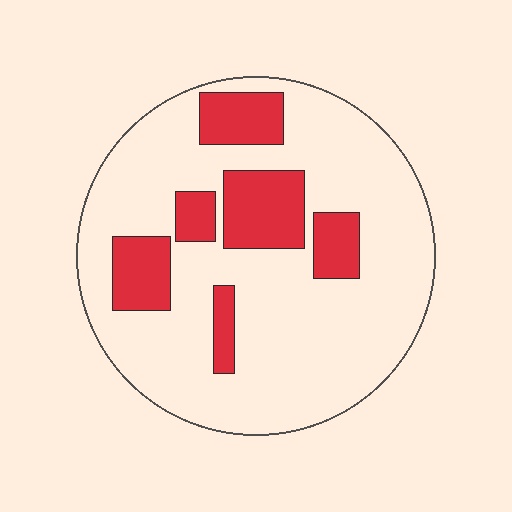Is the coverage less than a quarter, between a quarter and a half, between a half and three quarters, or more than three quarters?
Less than a quarter.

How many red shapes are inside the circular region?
6.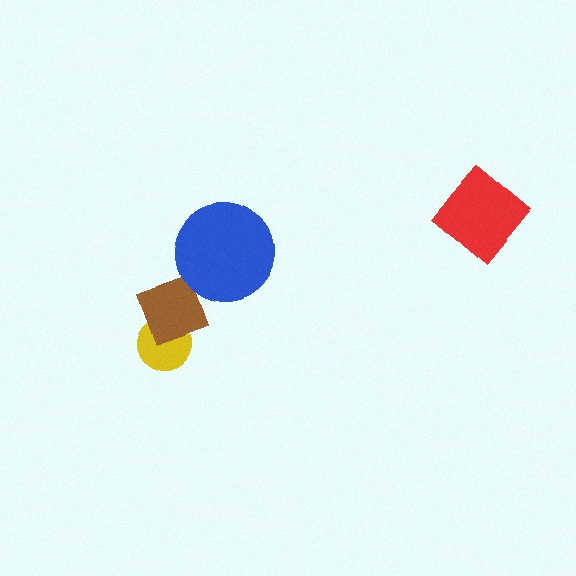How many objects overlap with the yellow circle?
1 object overlaps with the yellow circle.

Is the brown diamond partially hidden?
Yes, it is partially covered by another shape.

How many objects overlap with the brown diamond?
2 objects overlap with the brown diamond.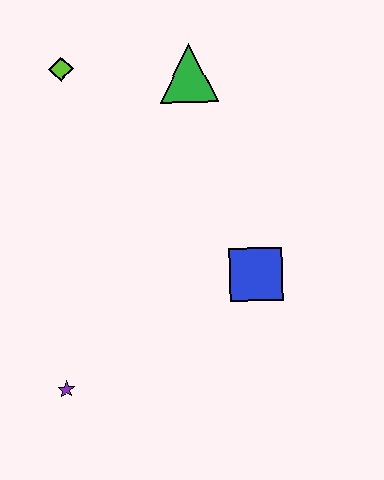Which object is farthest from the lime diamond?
The purple star is farthest from the lime diamond.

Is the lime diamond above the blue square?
Yes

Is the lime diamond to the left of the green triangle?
Yes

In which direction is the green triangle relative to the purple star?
The green triangle is above the purple star.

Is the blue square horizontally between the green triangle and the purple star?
No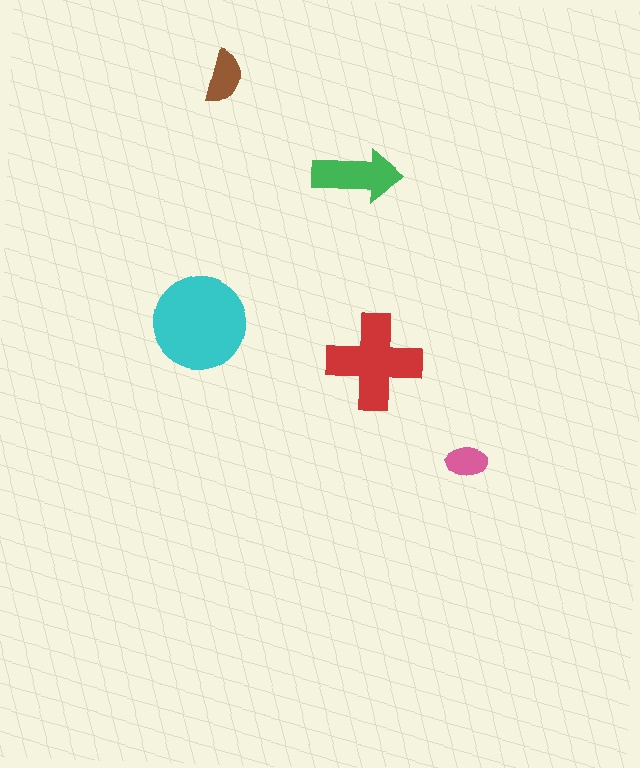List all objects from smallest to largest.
The pink ellipse, the brown semicircle, the green arrow, the red cross, the cyan circle.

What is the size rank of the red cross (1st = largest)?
2nd.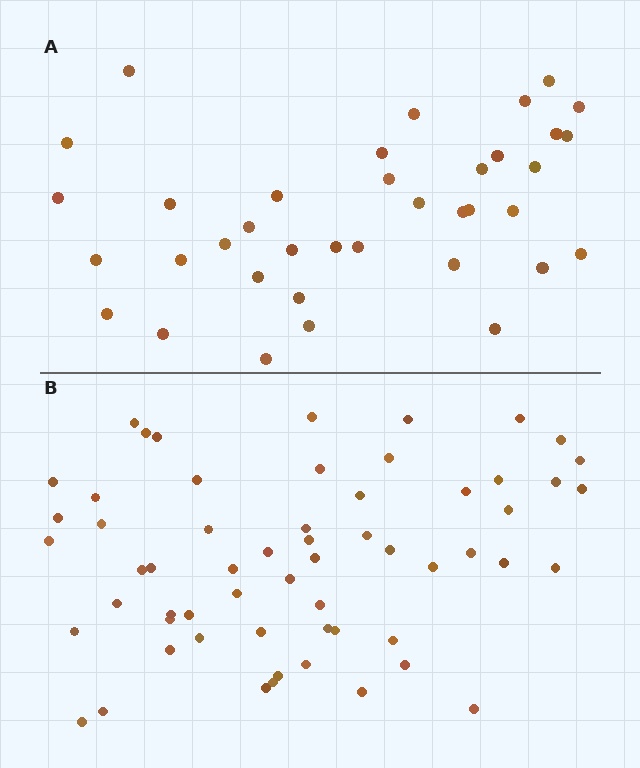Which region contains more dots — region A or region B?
Region B (the bottom region) has more dots.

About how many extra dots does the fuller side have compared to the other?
Region B has approximately 20 more dots than region A.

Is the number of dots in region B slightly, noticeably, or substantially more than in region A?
Region B has substantially more. The ratio is roughly 1.6 to 1.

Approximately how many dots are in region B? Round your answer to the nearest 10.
About 60 dots. (The exact count is 59, which rounds to 60.)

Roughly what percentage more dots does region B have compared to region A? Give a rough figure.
About 60% more.